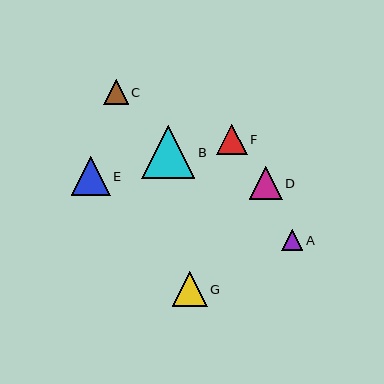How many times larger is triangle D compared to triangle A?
Triangle D is approximately 1.5 times the size of triangle A.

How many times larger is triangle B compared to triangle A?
Triangle B is approximately 2.4 times the size of triangle A.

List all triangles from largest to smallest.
From largest to smallest: B, E, G, D, F, C, A.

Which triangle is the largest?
Triangle B is the largest with a size of approximately 53 pixels.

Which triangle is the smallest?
Triangle A is the smallest with a size of approximately 22 pixels.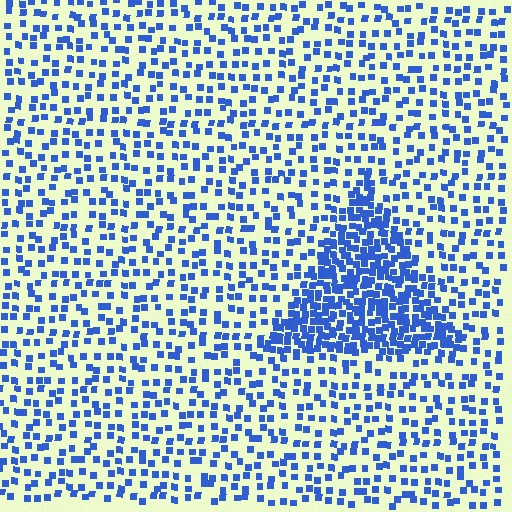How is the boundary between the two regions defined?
The boundary is defined by a change in element density (approximately 2.6x ratio). All elements are the same color, size, and shape.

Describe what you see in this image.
The image contains small blue elements arranged at two different densities. A triangle-shaped region is visible where the elements are more densely packed than the surrounding area.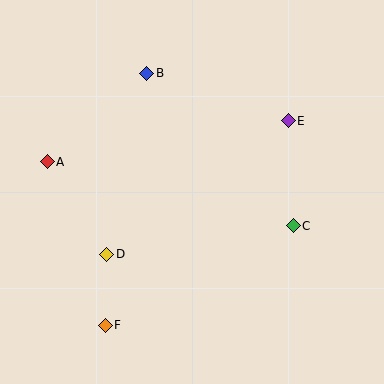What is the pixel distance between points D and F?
The distance between D and F is 71 pixels.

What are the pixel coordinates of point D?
Point D is at (107, 254).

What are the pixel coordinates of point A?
Point A is at (47, 162).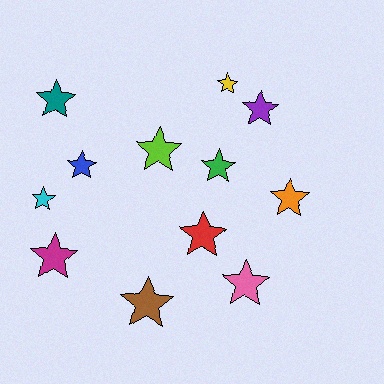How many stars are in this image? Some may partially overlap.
There are 12 stars.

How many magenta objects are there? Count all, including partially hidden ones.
There is 1 magenta object.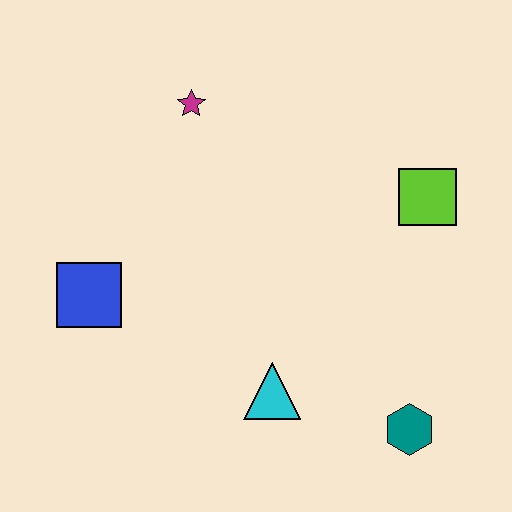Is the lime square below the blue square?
No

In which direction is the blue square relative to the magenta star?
The blue square is below the magenta star.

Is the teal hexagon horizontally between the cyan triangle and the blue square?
No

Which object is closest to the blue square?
The cyan triangle is closest to the blue square.